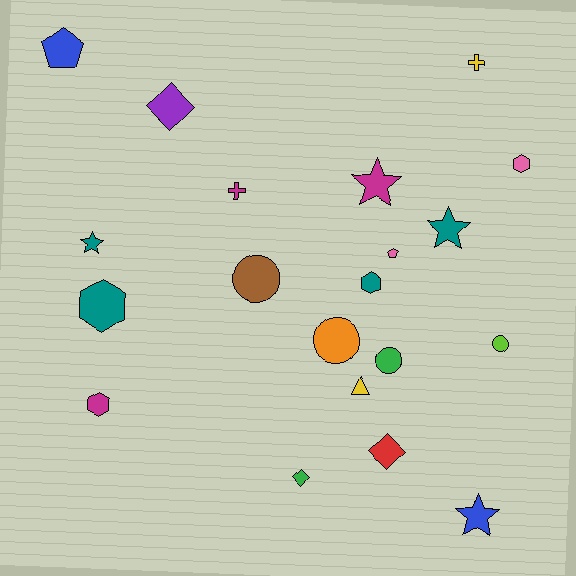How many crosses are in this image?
There are 2 crosses.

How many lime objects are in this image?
There is 1 lime object.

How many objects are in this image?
There are 20 objects.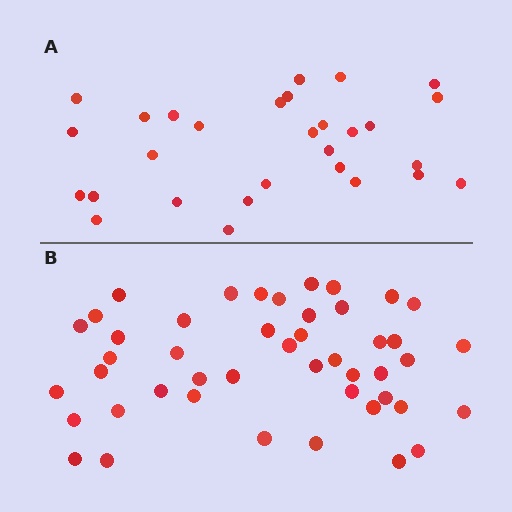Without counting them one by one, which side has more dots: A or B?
Region B (the bottom region) has more dots.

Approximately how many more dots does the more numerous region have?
Region B has approximately 15 more dots than region A.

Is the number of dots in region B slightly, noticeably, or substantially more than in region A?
Region B has substantially more. The ratio is roughly 1.6 to 1.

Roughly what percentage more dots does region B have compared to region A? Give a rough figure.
About 60% more.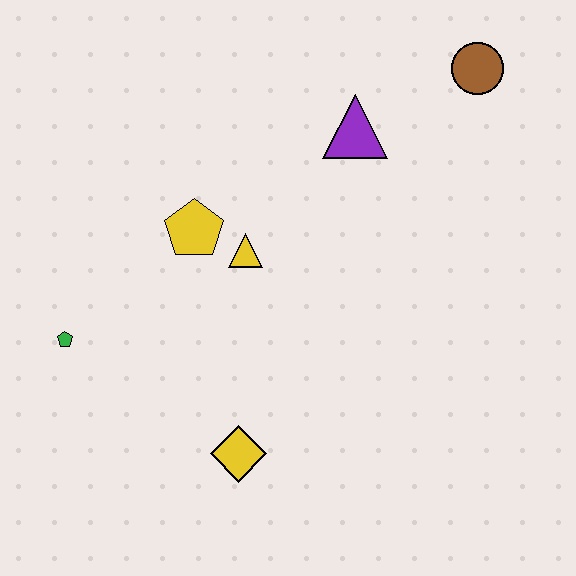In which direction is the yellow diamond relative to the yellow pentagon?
The yellow diamond is below the yellow pentagon.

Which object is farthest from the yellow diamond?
The brown circle is farthest from the yellow diamond.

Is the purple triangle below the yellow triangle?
No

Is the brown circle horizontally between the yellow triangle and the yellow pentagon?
No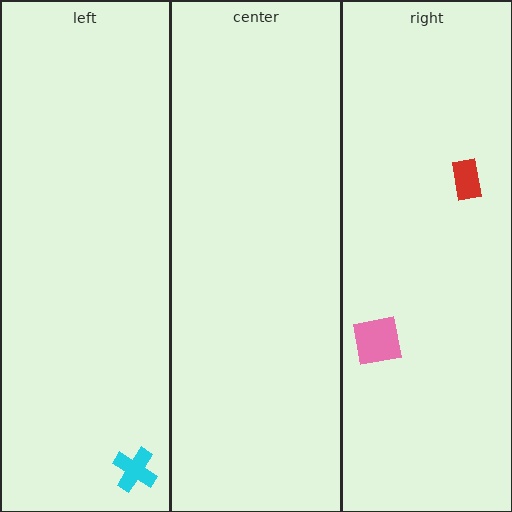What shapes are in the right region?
The pink square, the red rectangle.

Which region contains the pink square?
The right region.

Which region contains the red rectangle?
The right region.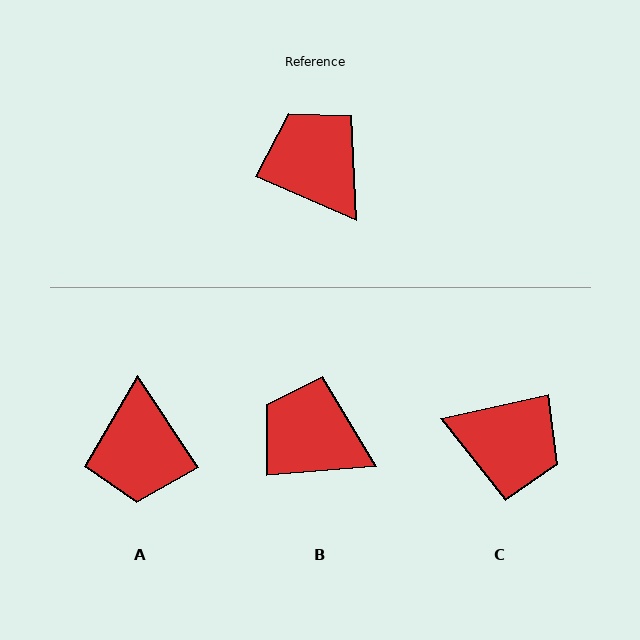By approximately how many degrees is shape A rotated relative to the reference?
Approximately 147 degrees counter-clockwise.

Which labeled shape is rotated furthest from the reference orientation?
A, about 147 degrees away.